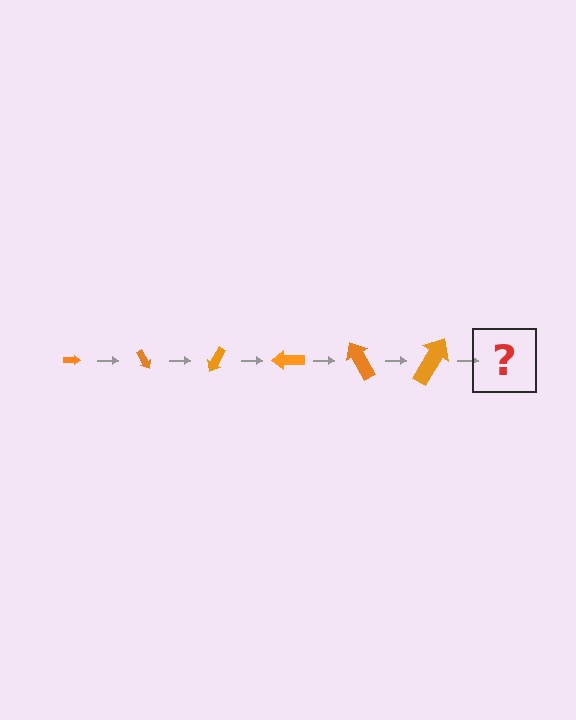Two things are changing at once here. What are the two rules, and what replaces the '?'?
The two rules are that the arrow grows larger each step and it rotates 60 degrees each step. The '?' should be an arrow, larger than the previous one and rotated 360 degrees from the start.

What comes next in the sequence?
The next element should be an arrow, larger than the previous one and rotated 360 degrees from the start.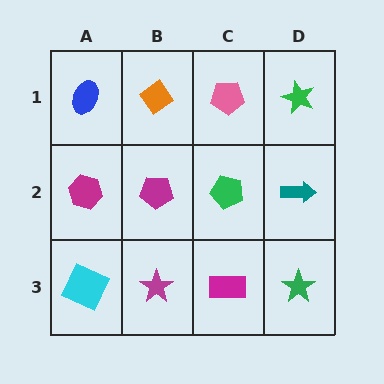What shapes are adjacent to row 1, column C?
A green pentagon (row 2, column C), an orange diamond (row 1, column B), a green star (row 1, column D).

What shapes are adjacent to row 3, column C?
A green pentagon (row 2, column C), a magenta star (row 3, column B), a green star (row 3, column D).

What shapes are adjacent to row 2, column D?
A green star (row 1, column D), a green star (row 3, column D), a green pentagon (row 2, column C).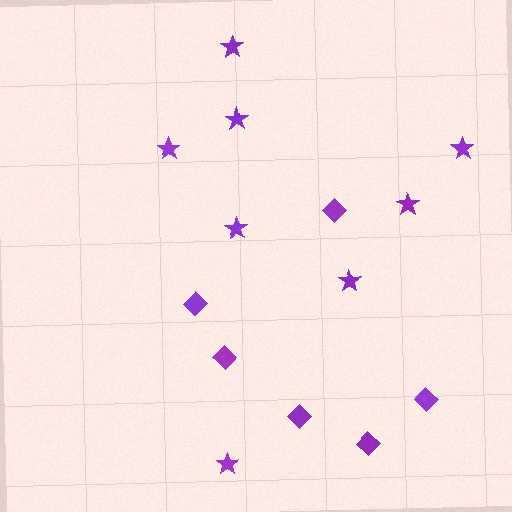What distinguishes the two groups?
There are 2 groups: one group of stars (8) and one group of diamonds (6).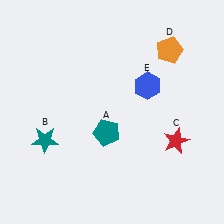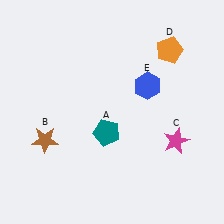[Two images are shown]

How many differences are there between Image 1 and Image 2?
There are 2 differences between the two images.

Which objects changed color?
B changed from teal to brown. C changed from red to magenta.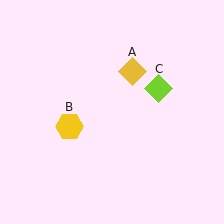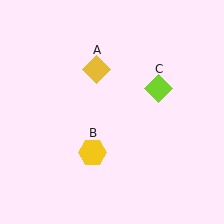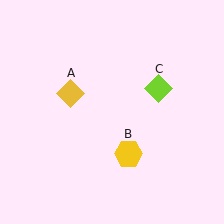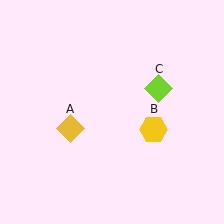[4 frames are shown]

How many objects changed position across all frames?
2 objects changed position: yellow diamond (object A), yellow hexagon (object B).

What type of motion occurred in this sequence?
The yellow diamond (object A), yellow hexagon (object B) rotated counterclockwise around the center of the scene.